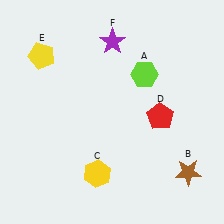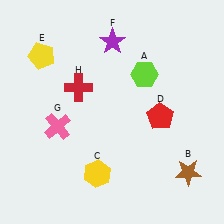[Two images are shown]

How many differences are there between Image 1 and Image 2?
There are 2 differences between the two images.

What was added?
A pink cross (G), a red cross (H) were added in Image 2.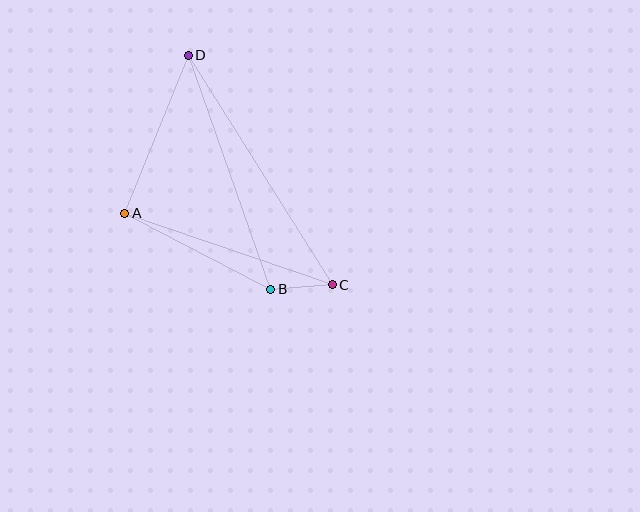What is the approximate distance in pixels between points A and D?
The distance between A and D is approximately 171 pixels.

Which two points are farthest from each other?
Points C and D are farthest from each other.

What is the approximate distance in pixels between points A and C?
The distance between A and C is approximately 219 pixels.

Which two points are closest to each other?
Points B and C are closest to each other.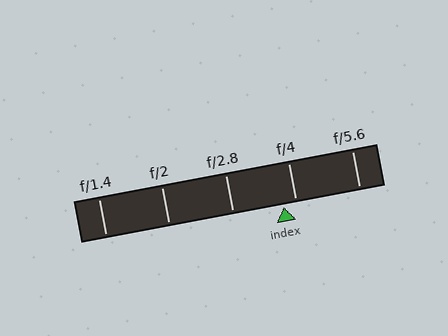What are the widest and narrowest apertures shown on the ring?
The widest aperture shown is f/1.4 and the narrowest is f/5.6.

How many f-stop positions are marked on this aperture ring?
There are 5 f-stop positions marked.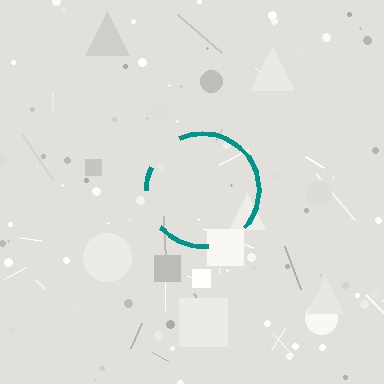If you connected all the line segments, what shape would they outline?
They would outline a circle.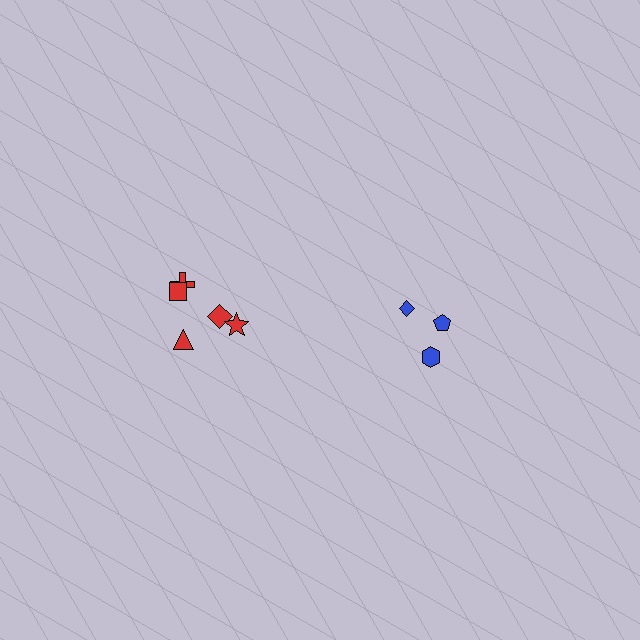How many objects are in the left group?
There are 5 objects.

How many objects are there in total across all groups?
There are 8 objects.